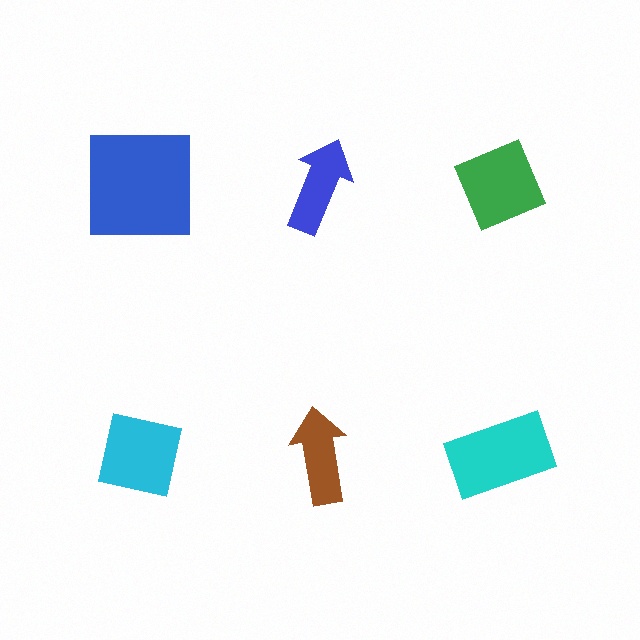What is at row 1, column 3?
A green diamond.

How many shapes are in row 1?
3 shapes.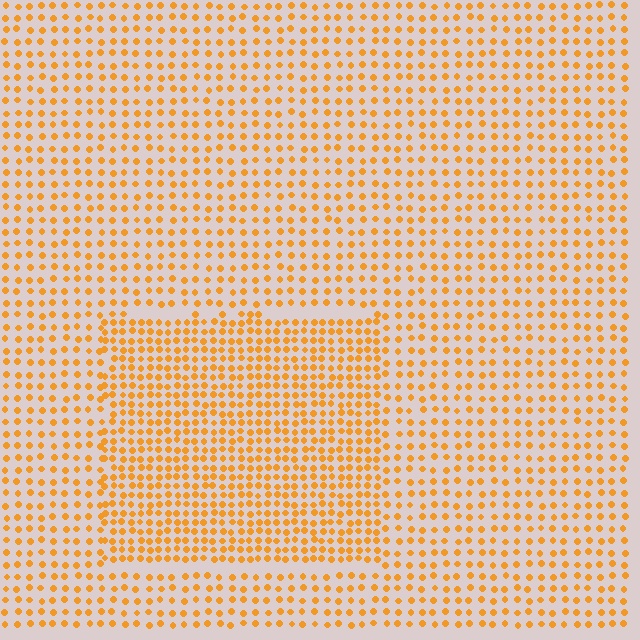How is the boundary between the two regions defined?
The boundary is defined by a change in element density (approximately 1.7x ratio). All elements are the same color, size, and shape.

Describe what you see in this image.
The image contains small orange elements arranged at two different densities. A rectangle-shaped region is visible where the elements are more densely packed than the surrounding area.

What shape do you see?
I see a rectangle.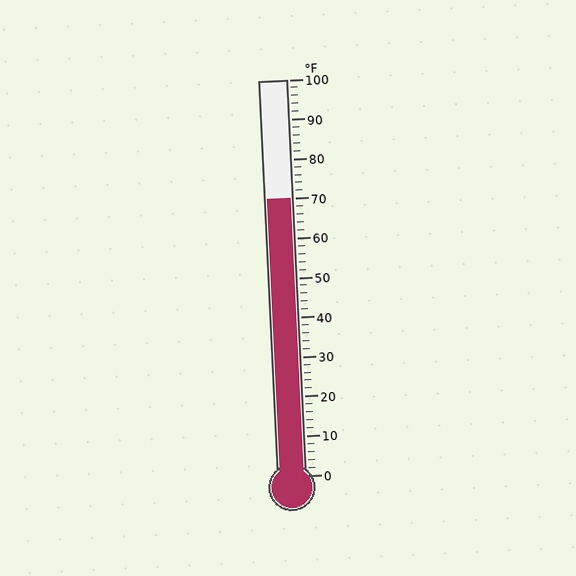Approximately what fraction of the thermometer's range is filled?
The thermometer is filled to approximately 70% of its range.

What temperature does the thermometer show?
The thermometer shows approximately 70°F.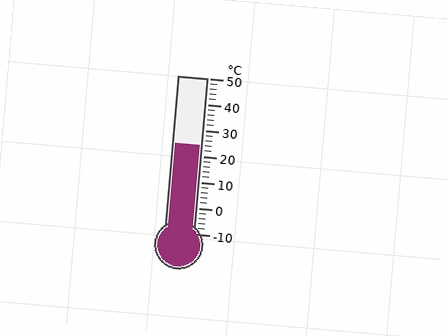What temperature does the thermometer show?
The thermometer shows approximately 24°C.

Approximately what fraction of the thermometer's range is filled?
The thermometer is filled to approximately 55% of its range.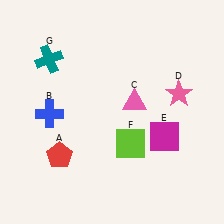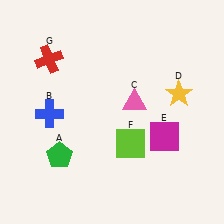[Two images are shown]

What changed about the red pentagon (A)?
In Image 1, A is red. In Image 2, it changed to green.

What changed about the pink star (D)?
In Image 1, D is pink. In Image 2, it changed to yellow.